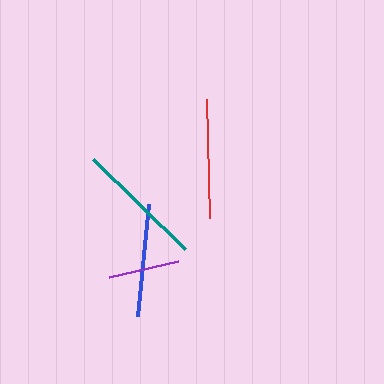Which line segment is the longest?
The teal line is the longest at approximately 128 pixels.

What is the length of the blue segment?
The blue segment is approximately 113 pixels long.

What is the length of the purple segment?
The purple segment is approximately 71 pixels long.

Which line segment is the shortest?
The purple line is the shortest at approximately 71 pixels.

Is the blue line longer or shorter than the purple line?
The blue line is longer than the purple line.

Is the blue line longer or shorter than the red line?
The red line is longer than the blue line.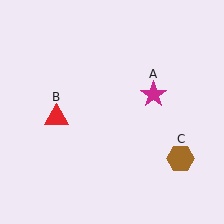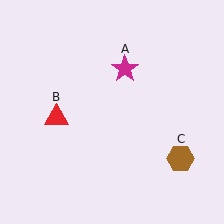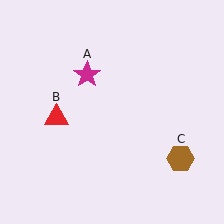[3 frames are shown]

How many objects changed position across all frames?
1 object changed position: magenta star (object A).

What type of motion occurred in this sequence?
The magenta star (object A) rotated counterclockwise around the center of the scene.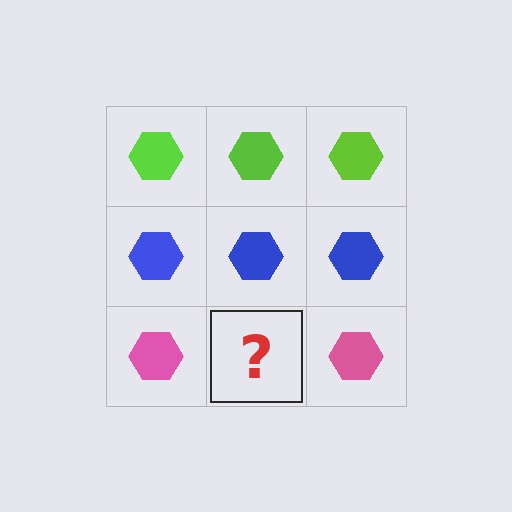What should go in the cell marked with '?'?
The missing cell should contain a pink hexagon.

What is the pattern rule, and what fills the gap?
The rule is that each row has a consistent color. The gap should be filled with a pink hexagon.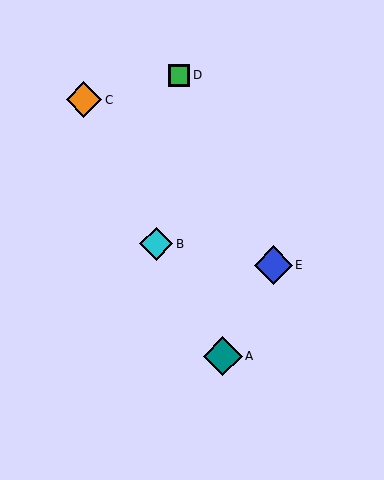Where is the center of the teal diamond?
The center of the teal diamond is at (223, 356).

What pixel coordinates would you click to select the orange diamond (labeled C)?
Click at (84, 100) to select the orange diamond C.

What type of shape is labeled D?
Shape D is a green square.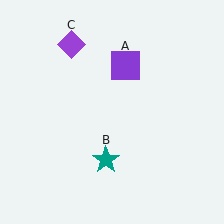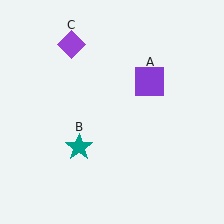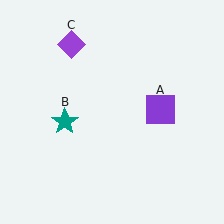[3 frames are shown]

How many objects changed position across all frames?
2 objects changed position: purple square (object A), teal star (object B).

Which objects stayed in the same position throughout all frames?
Purple diamond (object C) remained stationary.